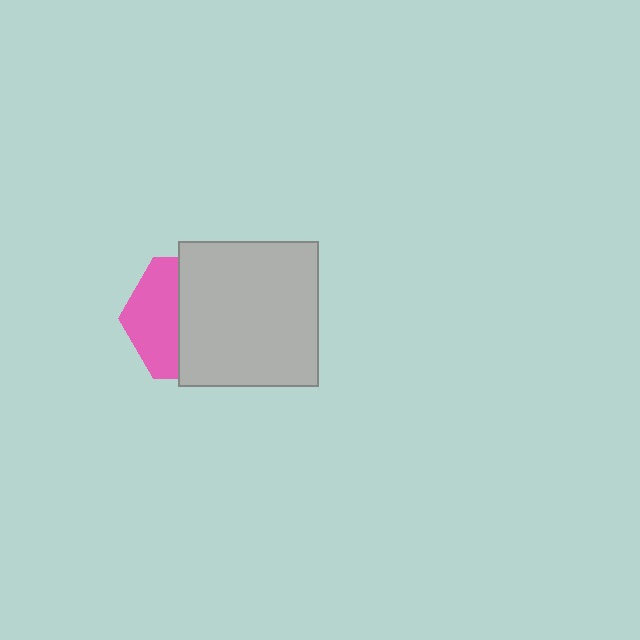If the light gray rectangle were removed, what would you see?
You would see the complete pink hexagon.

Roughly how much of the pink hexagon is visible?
A small part of it is visible (roughly 40%).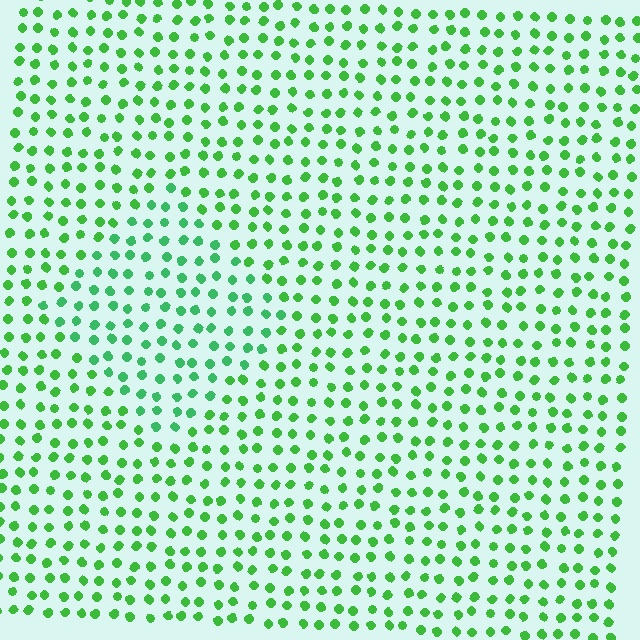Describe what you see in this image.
The image is filled with small green elements in a uniform arrangement. A diamond-shaped region is visible where the elements are tinted to a slightly different hue, forming a subtle color boundary.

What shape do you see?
I see a diamond.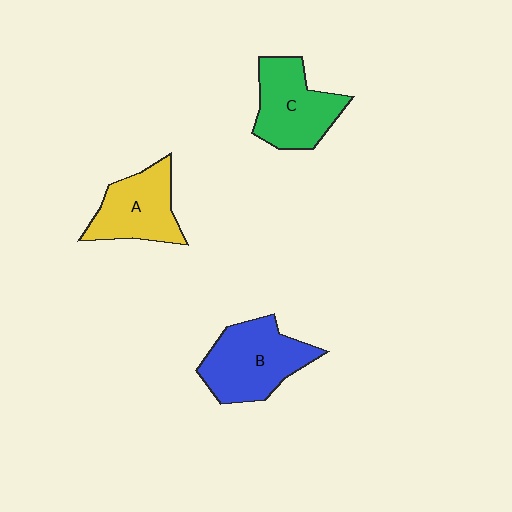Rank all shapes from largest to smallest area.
From largest to smallest: B (blue), C (green), A (yellow).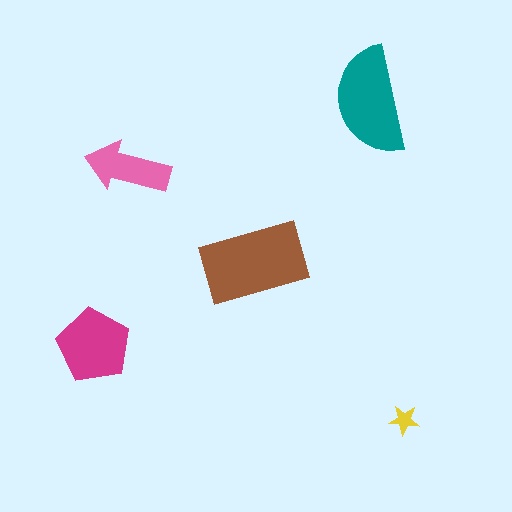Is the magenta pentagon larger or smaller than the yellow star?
Larger.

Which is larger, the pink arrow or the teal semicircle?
The teal semicircle.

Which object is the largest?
The brown rectangle.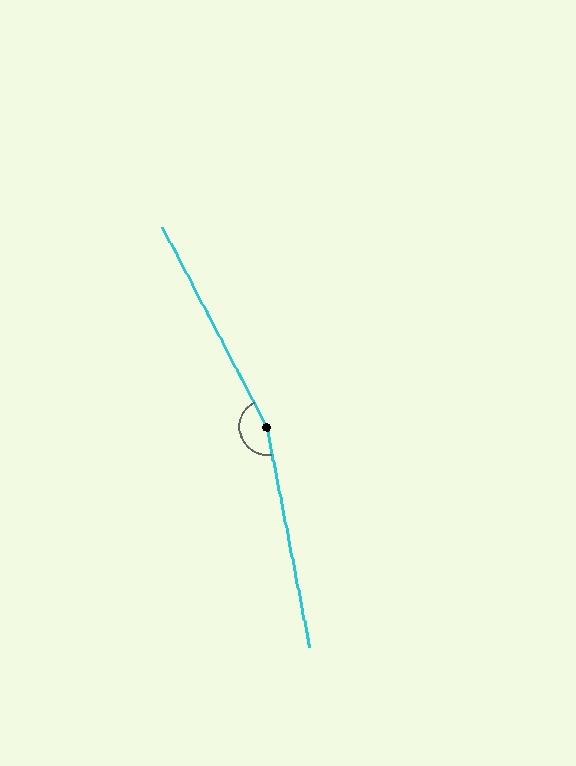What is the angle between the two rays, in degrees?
Approximately 163 degrees.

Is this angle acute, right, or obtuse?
It is obtuse.